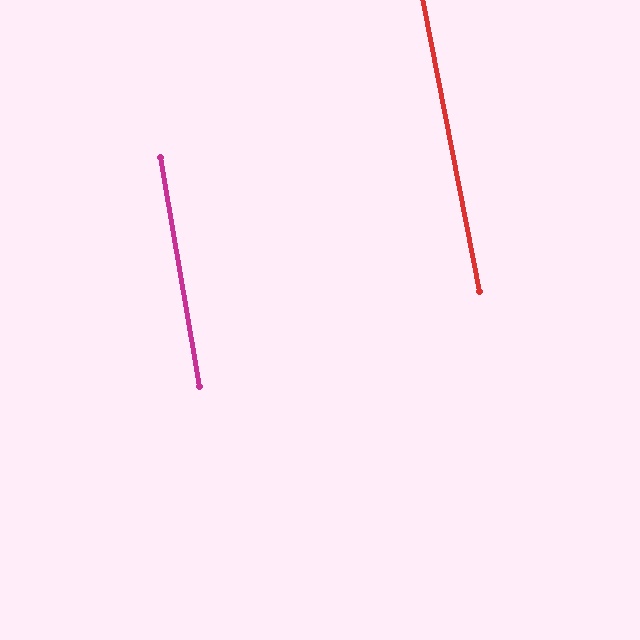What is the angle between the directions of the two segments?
Approximately 1 degree.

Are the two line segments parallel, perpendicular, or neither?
Parallel — their directions differ by only 1.3°.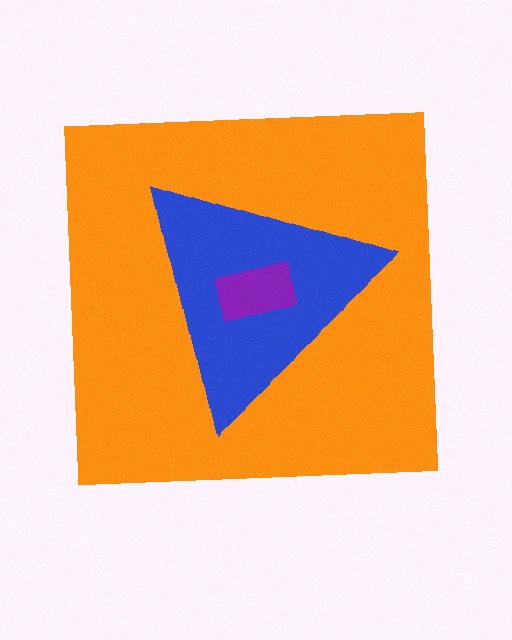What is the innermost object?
The purple rectangle.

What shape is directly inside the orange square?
The blue triangle.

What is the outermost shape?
The orange square.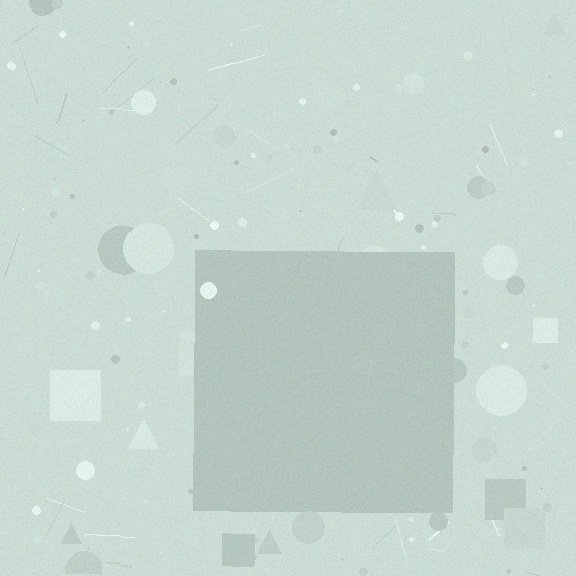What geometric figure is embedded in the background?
A square is embedded in the background.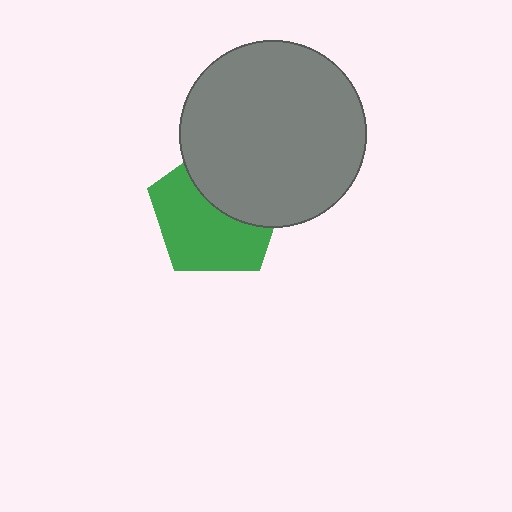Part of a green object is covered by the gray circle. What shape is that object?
It is a pentagon.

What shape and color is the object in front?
The object in front is a gray circle.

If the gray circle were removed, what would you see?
You would see the complete green pentagon.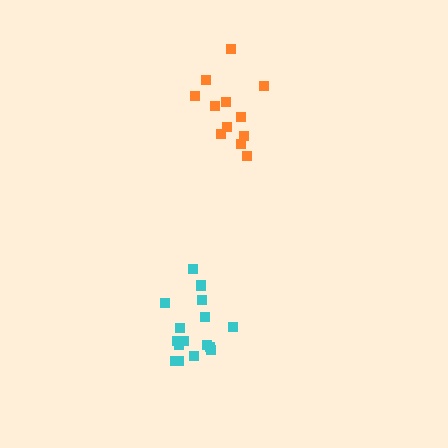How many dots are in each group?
Group 1: 12 dots, Group 2: 16 dots (28 total).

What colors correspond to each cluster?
The clusters are colored: orange, cyan.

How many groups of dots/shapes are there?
There are 2 groups.